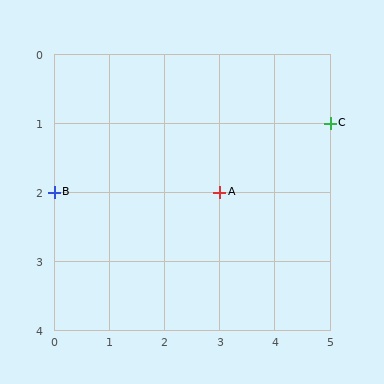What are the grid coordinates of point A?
Point A is at grid coordinates (3, 2).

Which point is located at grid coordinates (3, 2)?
Point A is at (3, 2).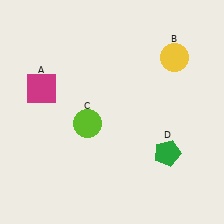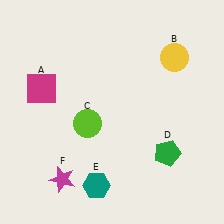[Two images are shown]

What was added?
A teal hexagon (E), a magenta star (F) were added in Image 2.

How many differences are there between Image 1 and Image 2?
There are 2 differences between the two images.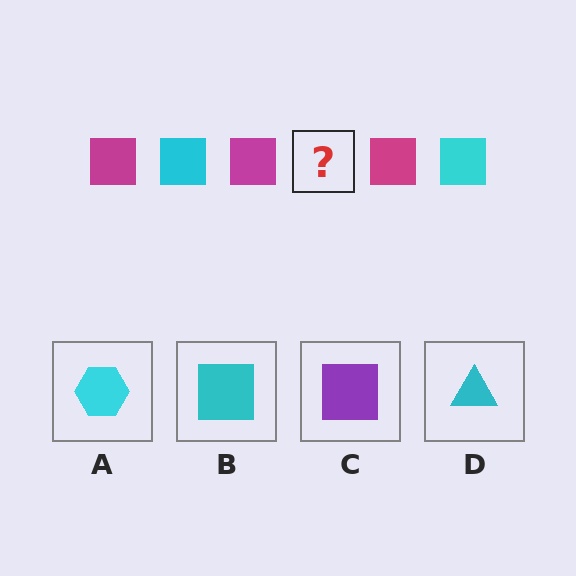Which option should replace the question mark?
Option B.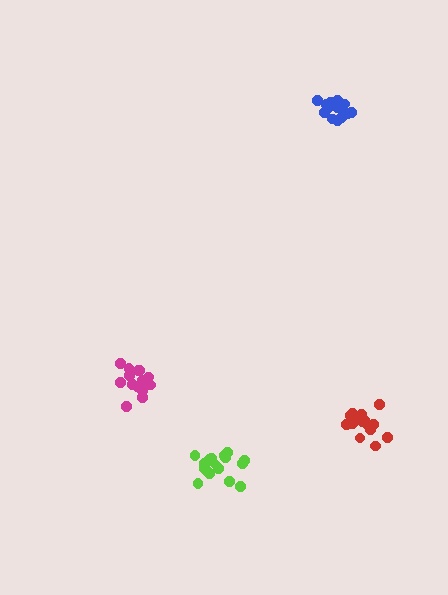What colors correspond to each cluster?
The clusters are colored: red, magenta, lime, blue.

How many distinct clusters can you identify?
There are 4 distinct clusters.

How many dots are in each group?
Group 1: 15 dots, Group 2: 16 dots, Group 3: 17 dots, Group 4: 16 dots (64 total).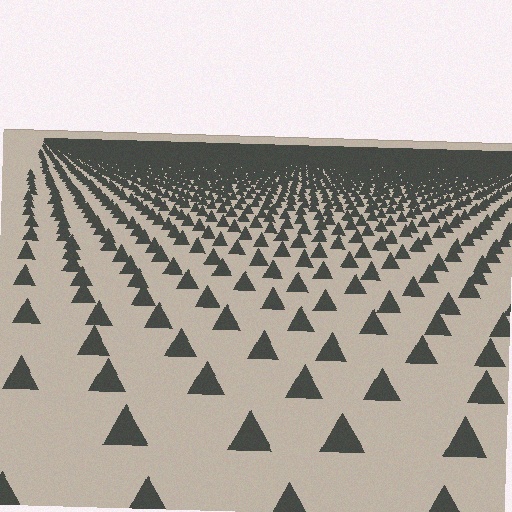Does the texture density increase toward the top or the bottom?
Density increases toward the top.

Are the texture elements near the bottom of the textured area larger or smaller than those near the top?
Larger. Near the bottom, elements are closer to the viewer and appear at a bigger on-screen size.